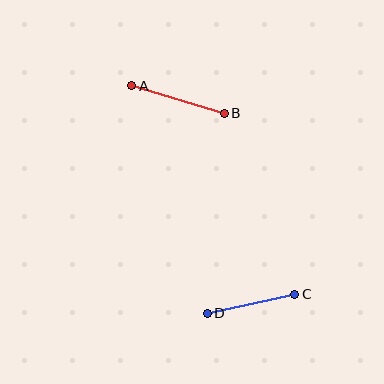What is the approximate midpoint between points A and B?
The midpoint is at approximately (178, 100) pixels.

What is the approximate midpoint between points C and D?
The midpoint is at approximately (251, 304) pixels.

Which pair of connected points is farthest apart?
Points A and B are farthest apart.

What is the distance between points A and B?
The distance is approximately 96 pixels.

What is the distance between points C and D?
The distance is approximately 90 pixels.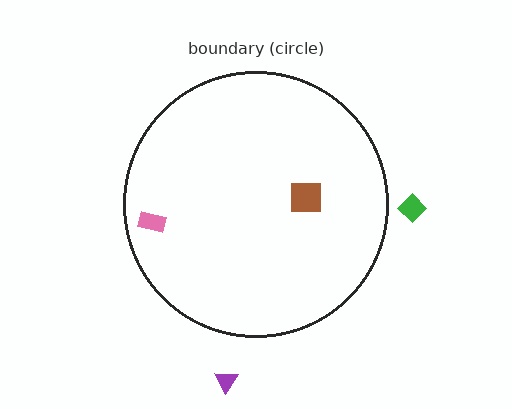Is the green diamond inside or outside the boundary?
Outside.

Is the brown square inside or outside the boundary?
Inside.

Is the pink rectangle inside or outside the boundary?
Inside.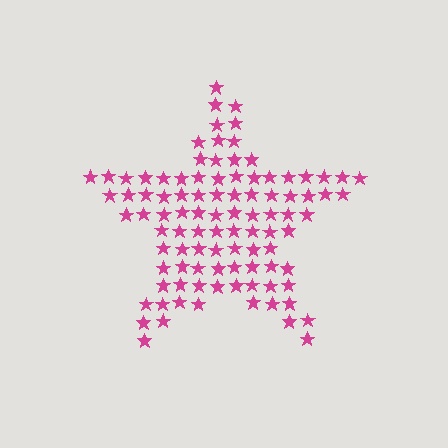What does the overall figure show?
The overall figure shows a star.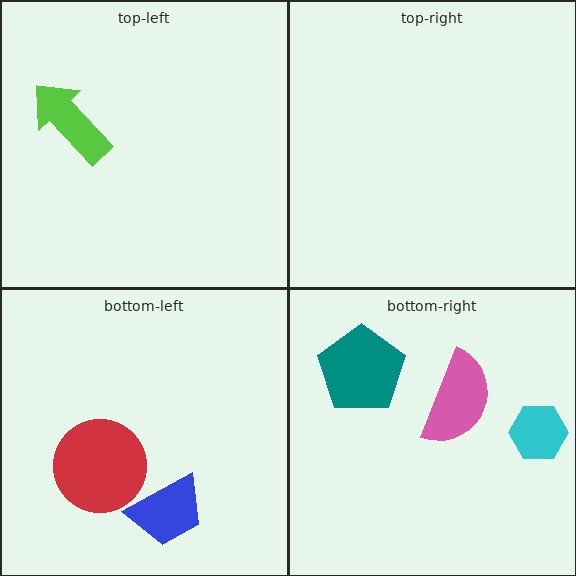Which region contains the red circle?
The bottom-left region.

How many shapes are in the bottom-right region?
3.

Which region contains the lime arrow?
The top-left region.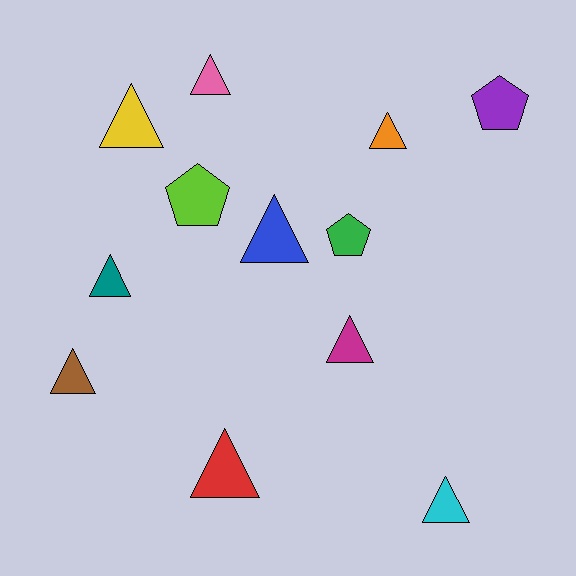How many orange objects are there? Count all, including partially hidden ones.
There is 1 orange object.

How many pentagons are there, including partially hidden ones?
There are 3 pentagons.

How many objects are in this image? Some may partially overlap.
There are 12 objects.